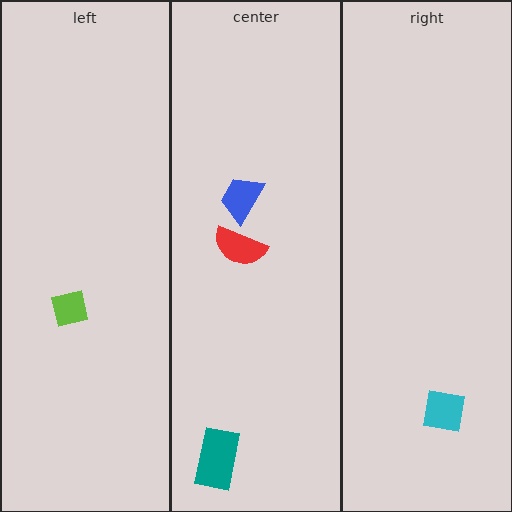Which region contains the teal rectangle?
The center region.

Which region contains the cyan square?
The right region.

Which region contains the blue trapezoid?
The center region.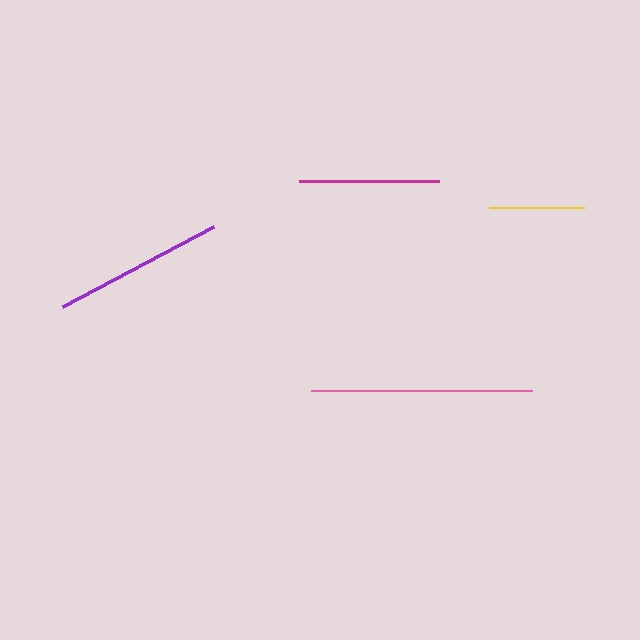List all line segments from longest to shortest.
From longest to shortest: pink, purple, magenta, yellow.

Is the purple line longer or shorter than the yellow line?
The purple line is longer than the yellow line.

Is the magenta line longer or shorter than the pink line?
The pink line is longer than the magenta line.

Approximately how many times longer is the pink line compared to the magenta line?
The pink line is approximately 1.6 times the length of the magenta line.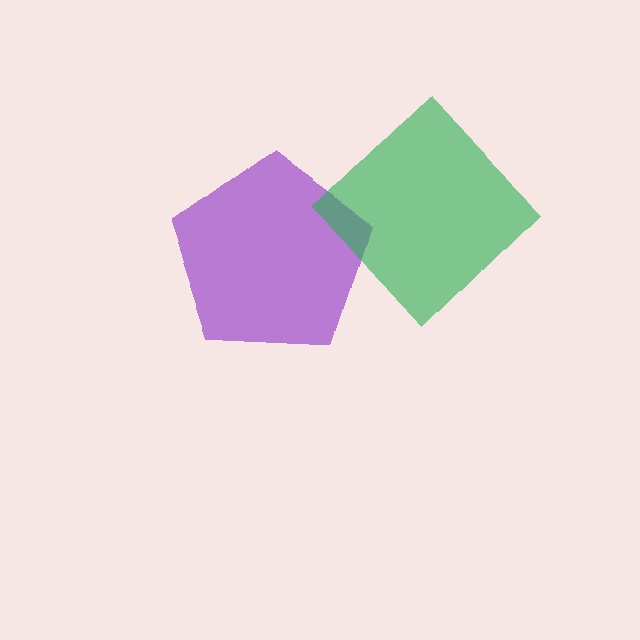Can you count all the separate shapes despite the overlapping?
Yes, there are 2 separate shapes.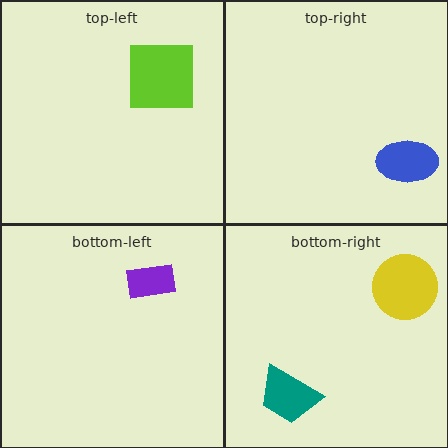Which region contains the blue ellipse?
The top-right region.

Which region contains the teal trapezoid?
The bottom-right region.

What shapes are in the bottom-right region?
The yellow circle, the teal trapezoid.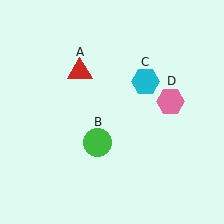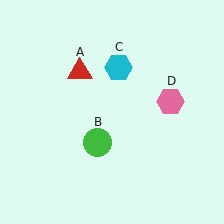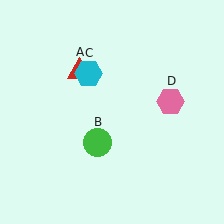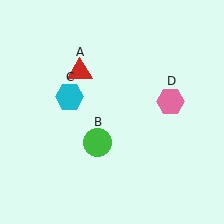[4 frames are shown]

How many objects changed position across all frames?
1 object changed position: cyan hexagon (object C).